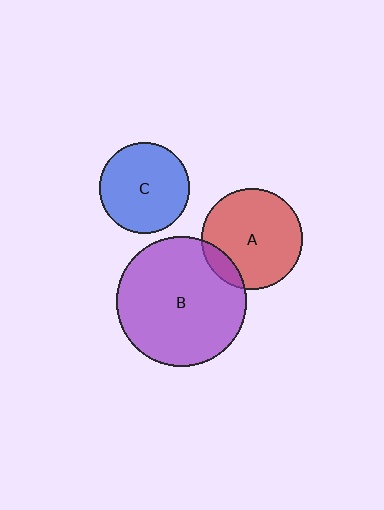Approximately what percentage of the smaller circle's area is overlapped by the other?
Approximately 10%.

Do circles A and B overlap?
Yes.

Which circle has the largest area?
Circle B (purple).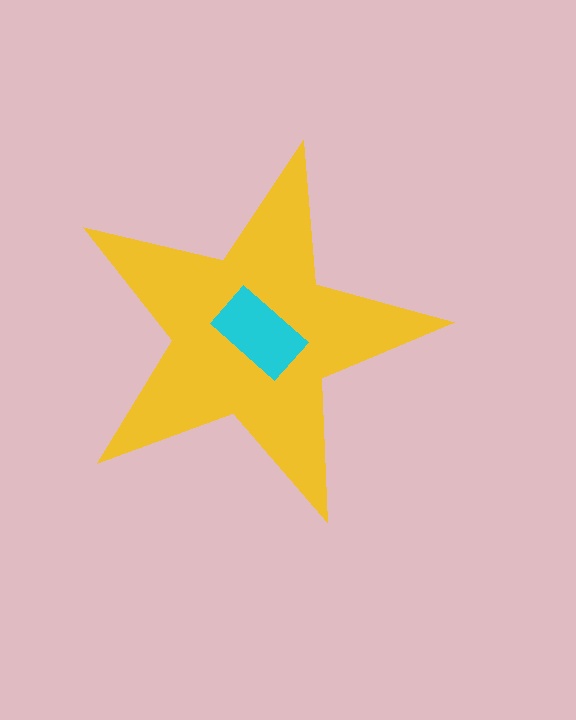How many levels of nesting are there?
2.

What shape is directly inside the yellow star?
The cyan rectangle.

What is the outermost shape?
The yellow star.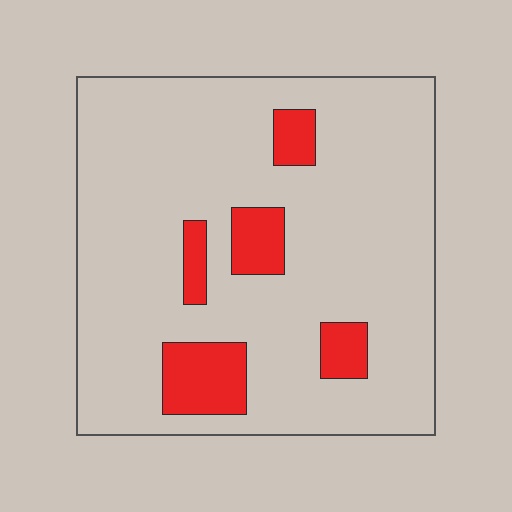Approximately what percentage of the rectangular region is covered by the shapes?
Approximately 15%.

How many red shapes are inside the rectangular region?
5.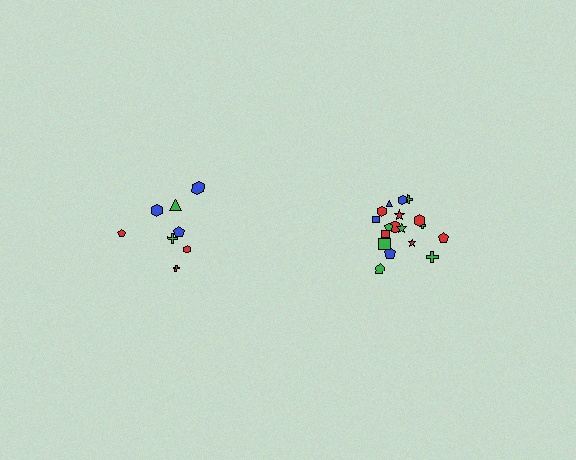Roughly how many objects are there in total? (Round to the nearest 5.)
Roughly 25 objects in total.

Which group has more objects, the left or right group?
The right group.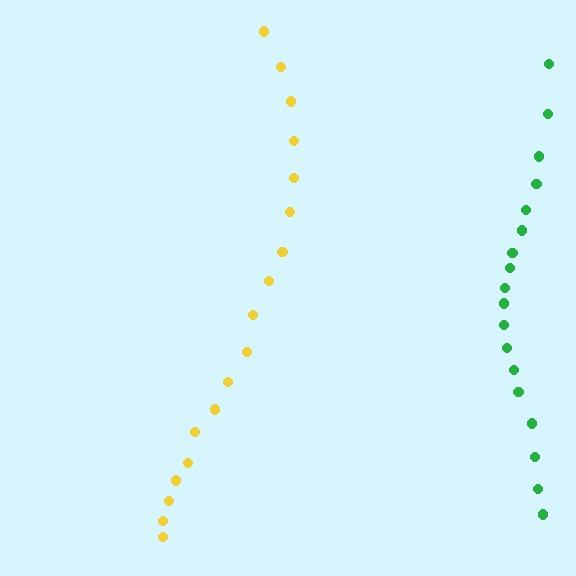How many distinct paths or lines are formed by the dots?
There are 2 distinct paths.